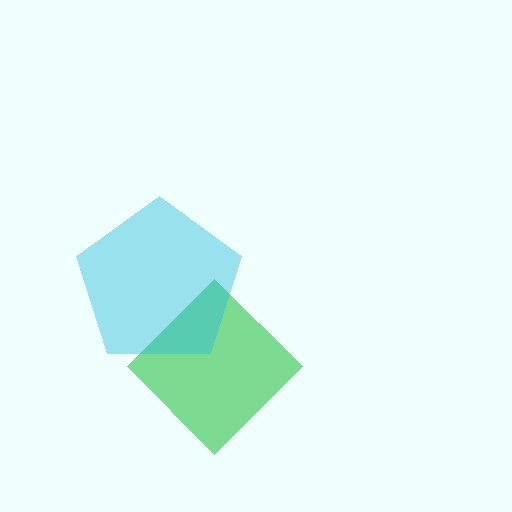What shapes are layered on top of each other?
The layered shapes are: a green diamond, a cyan pentagon.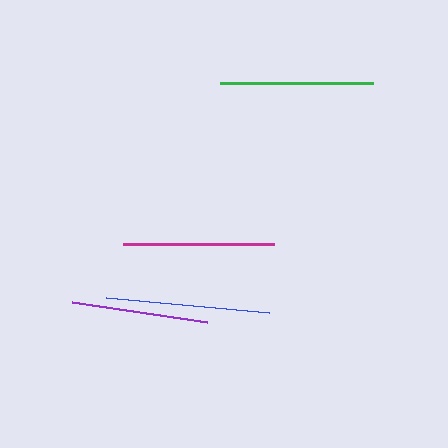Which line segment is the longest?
The blue line is the longest at approximately 164 pixels.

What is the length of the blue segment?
The blue segment is approximately 164 pixels long.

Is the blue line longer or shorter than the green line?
The blue line is longer than the green line.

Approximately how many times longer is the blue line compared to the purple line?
The blue line is approximately 1.2 times the length of the purple line.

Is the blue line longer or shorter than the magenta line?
The blue line is longer than the magenta line.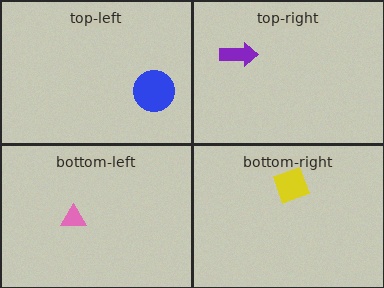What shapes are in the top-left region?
The blue circle.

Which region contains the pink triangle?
The bottom-left region.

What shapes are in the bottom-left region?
The pink triangle.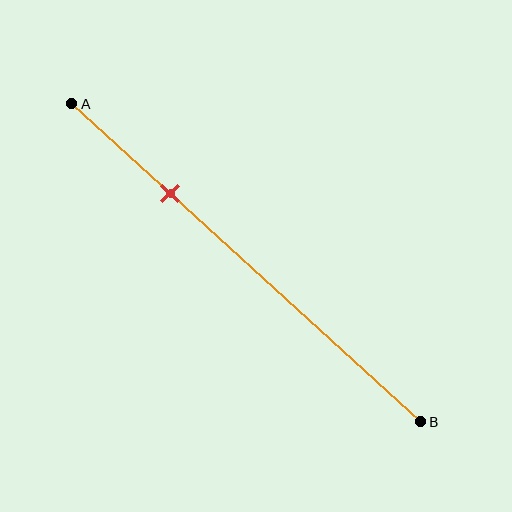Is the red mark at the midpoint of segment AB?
No, the mark is at about 30% from A, not at the 50% midpoint.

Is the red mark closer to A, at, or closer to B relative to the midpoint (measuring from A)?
The red mark is closer to point A than the midpoint of segment AB.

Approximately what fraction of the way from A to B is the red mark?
The red mark is approximately 30% of the way from A to B.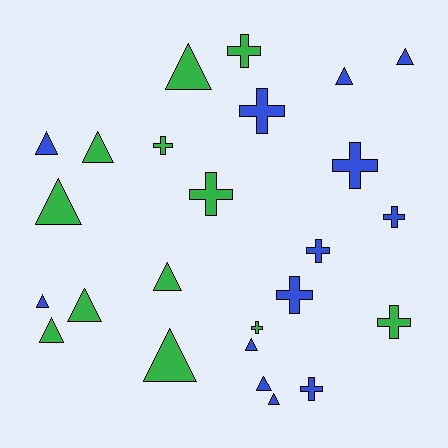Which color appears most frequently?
Blue, with 13 objects.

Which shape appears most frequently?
Triangle, with 14 objects.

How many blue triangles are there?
There are 7 blue triangles.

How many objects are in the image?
There are 25 objects.